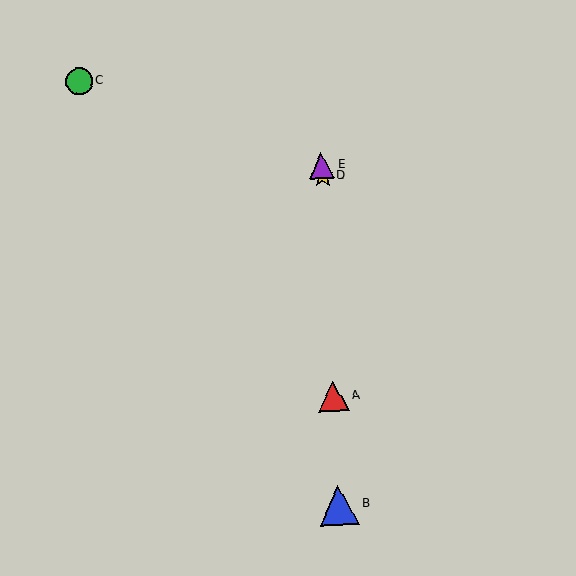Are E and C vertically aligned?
No, E is at x≈322 and C is at x≈79.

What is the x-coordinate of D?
Object D is at x≈322.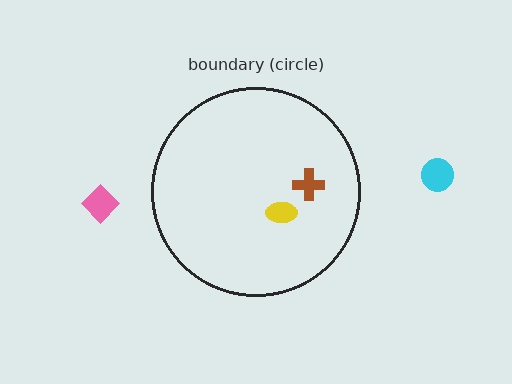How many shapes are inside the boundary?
2 inside, 2 outside.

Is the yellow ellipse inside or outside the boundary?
Inside.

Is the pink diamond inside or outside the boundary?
Outside.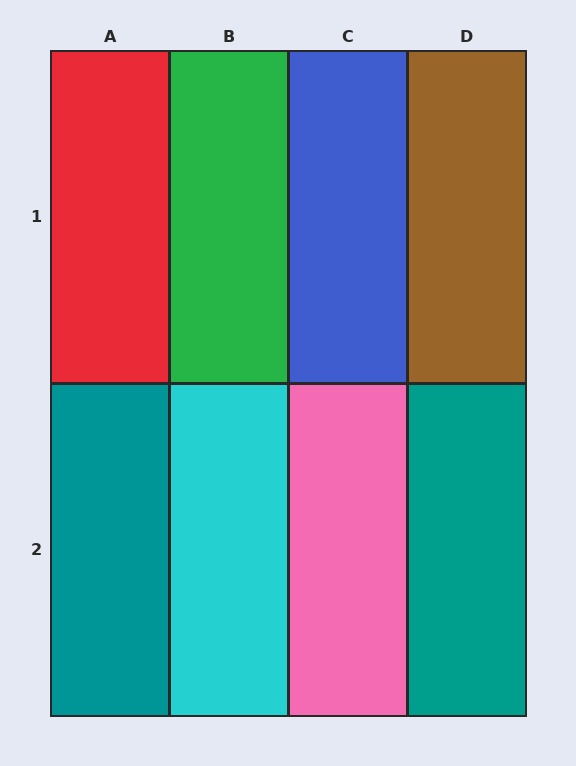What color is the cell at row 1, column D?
Brown.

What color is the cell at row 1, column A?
Red.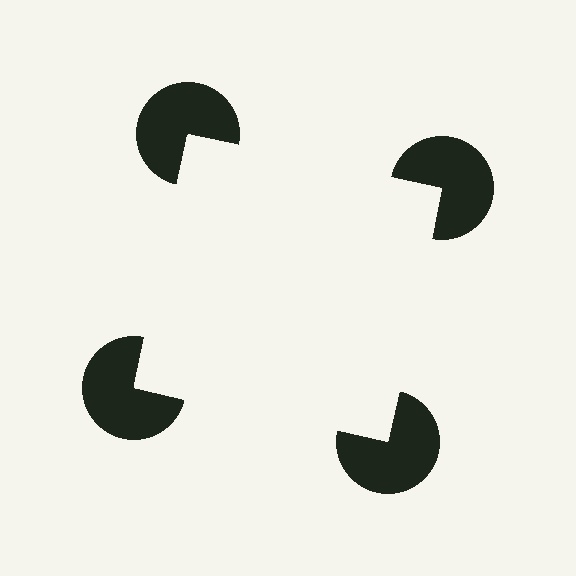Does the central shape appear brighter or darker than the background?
It typically appears slightly brighter than the background, even though no actual brightness change is drawn.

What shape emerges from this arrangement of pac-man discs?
An illusory square — its edges are inferred from the aligned wedge cuts in the pac-man discs, not physically drawn.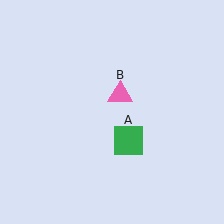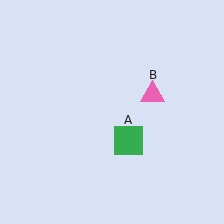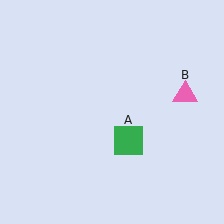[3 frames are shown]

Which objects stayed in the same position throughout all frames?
Green square (object A) remained stationary.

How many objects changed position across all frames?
1 object changed position: pink triangle (object B).